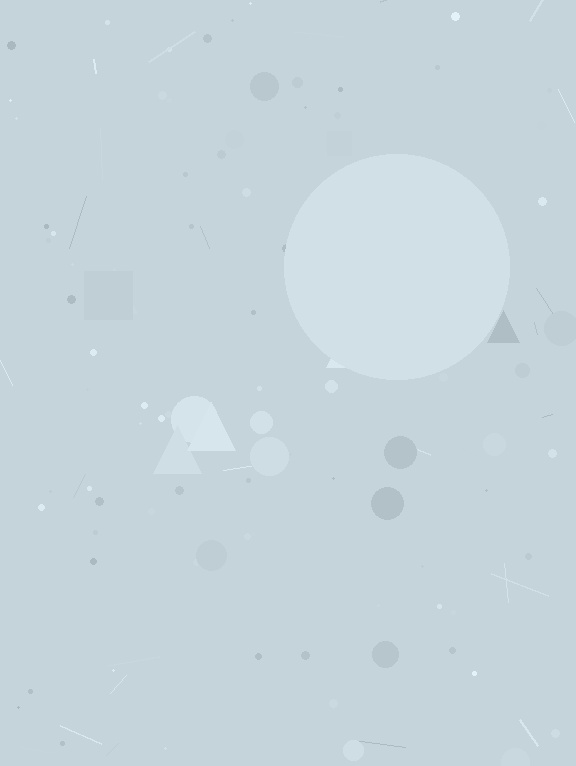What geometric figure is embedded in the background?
A circle is embedded in the background.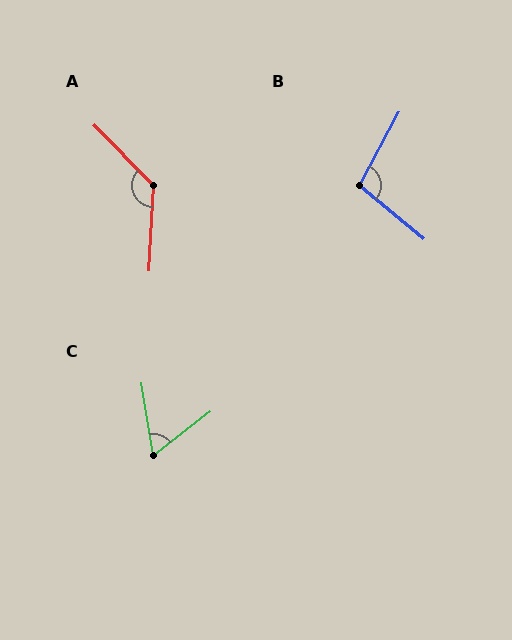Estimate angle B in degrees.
Approximately 102 degrees.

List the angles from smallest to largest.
C (61°), B (102°), A (132°).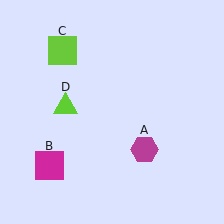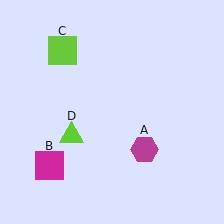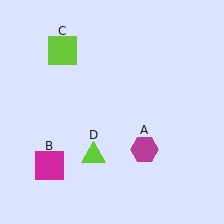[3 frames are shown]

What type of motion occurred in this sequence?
The lime triangle (object D) rotated counterclockwise around the center of the scene.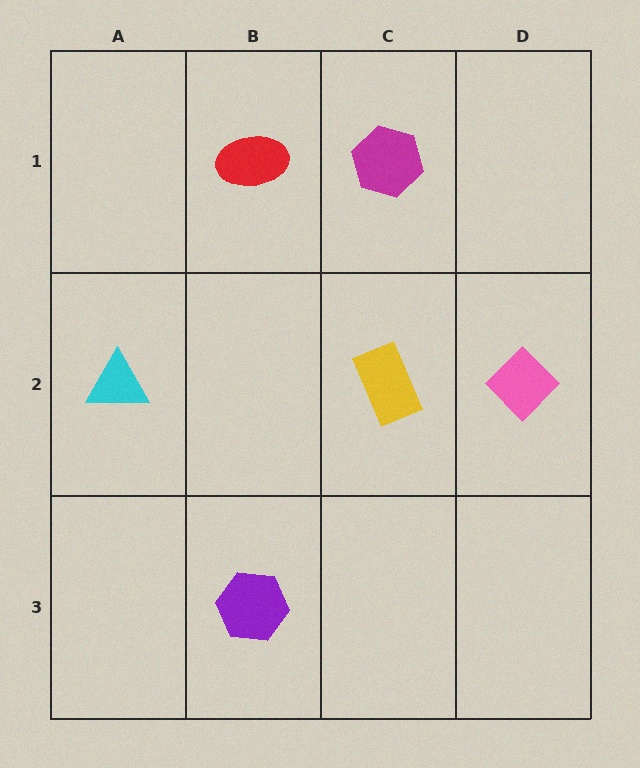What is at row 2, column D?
A pink diamond.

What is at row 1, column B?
A red ellipse.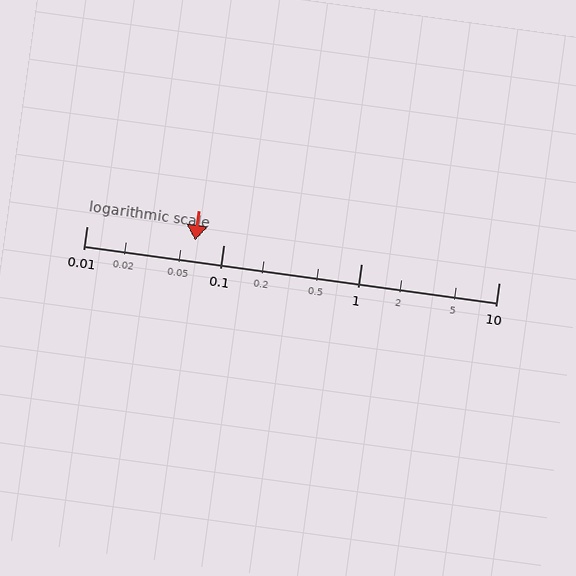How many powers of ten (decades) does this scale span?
The scale spans 3 decades, from 0.01 to 10.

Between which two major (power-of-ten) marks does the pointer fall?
The pointer is between 0.01 and 0.1.